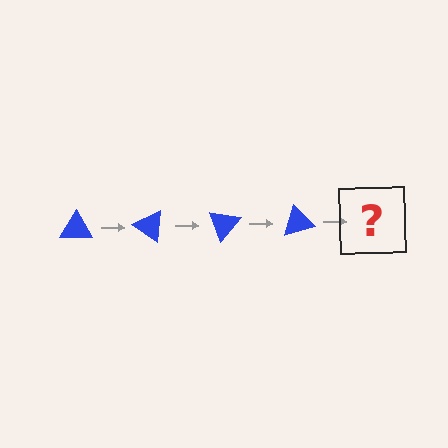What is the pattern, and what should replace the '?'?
The pattern is that the triangle rotates 35 degrees each step. The '?' should be a blue triangle rotated 140 degrees.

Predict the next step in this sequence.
The next step is a blue triangle rotated 140 degrees.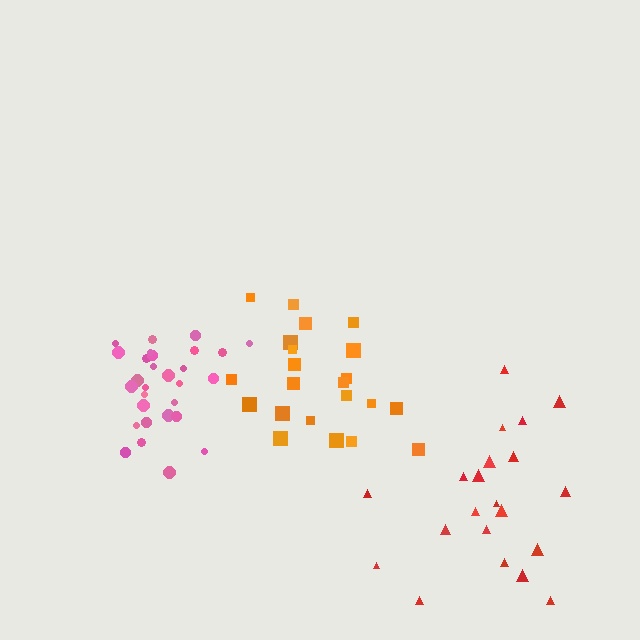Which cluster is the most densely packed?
Pink.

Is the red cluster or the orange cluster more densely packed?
Orange.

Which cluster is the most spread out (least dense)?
Red.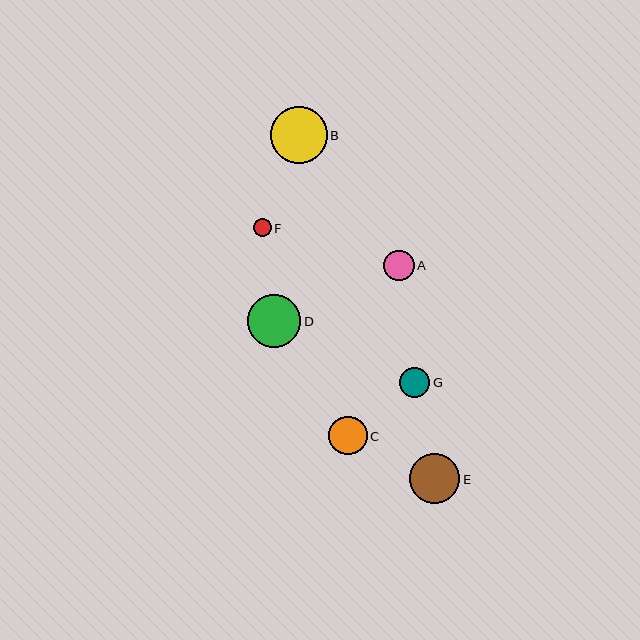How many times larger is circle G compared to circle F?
Circle G is approximately 1.7 times the size of circle F.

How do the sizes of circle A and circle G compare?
Circle A and circle G are approximately the same size.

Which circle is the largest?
Circle B is the largest with a size of approximately 57 pixels.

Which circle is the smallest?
Circle F is the smallest with a size of approximately 18 pixels.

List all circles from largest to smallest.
From largest to smallest: B, D, E, C, A, G, F.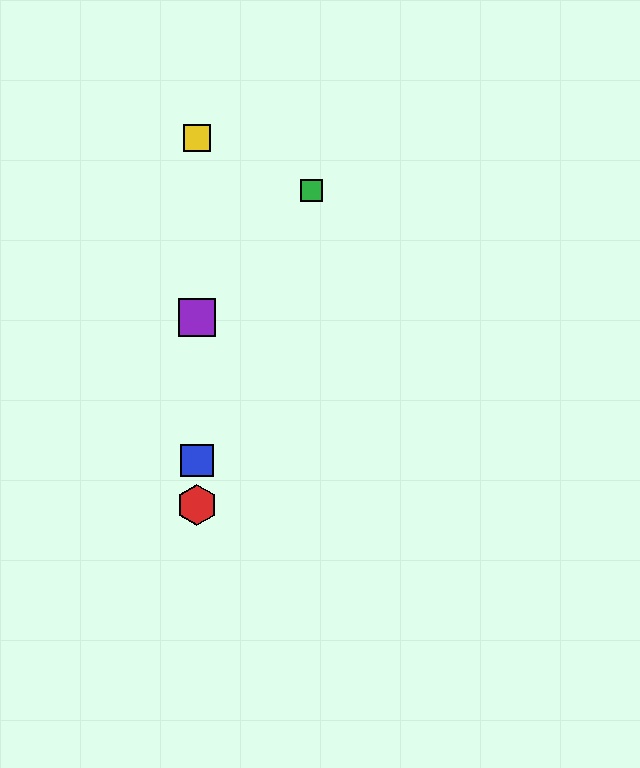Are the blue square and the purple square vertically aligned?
Yes, both are at x≈197.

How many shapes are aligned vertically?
4 shapes (the red hexagon, the blue square, the yellow square, the purple square) are aligned vertically.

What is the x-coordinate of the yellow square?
The yellow square is at x≈197.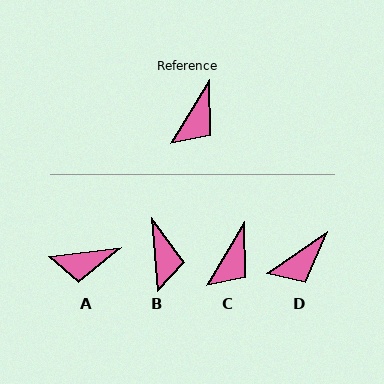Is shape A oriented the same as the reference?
No, it is off by about 52 degrees.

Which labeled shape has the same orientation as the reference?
C.